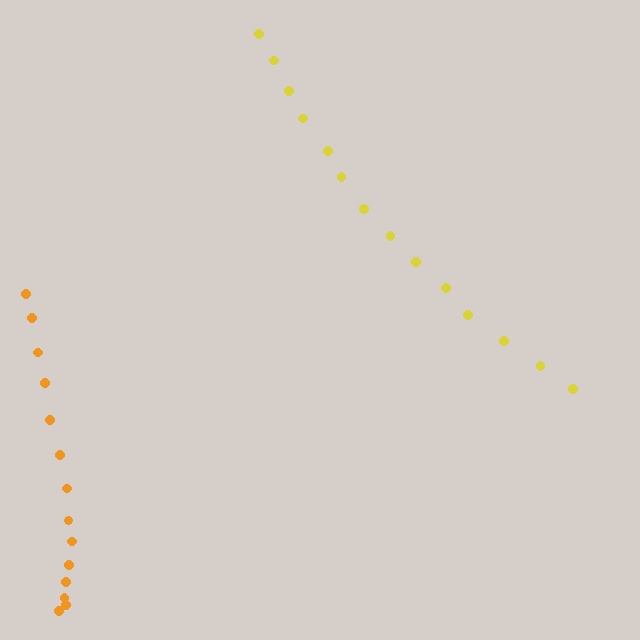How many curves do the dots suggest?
There are 2 distinct paths.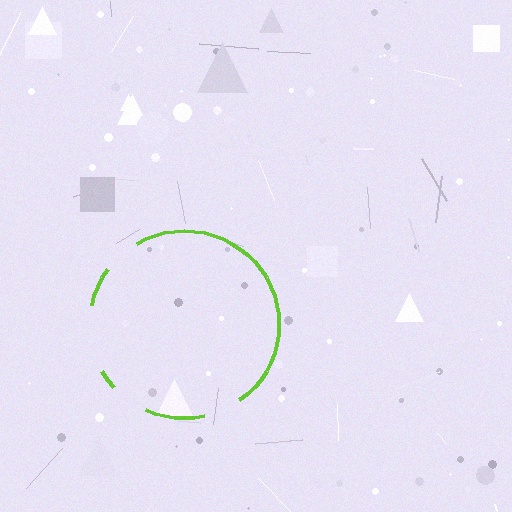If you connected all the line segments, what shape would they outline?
They would outline a circle.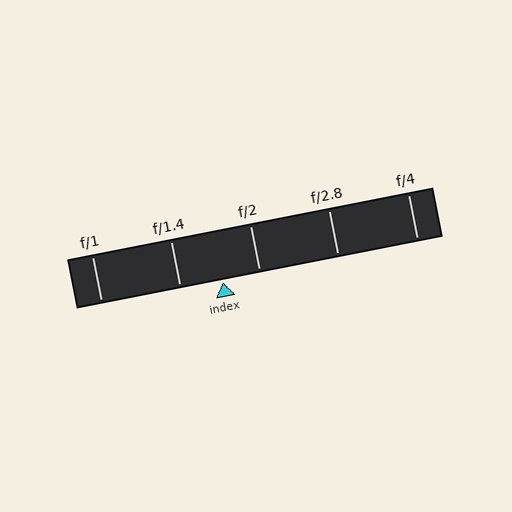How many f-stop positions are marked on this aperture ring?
There are 5 f-stop positions marked.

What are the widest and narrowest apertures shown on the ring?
The widest aperture shown is f/1 and the narrowest is f/4.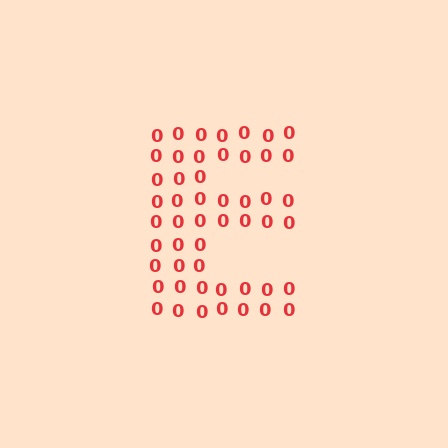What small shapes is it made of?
It is made of small digit 0's.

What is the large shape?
The large shape is the letter E.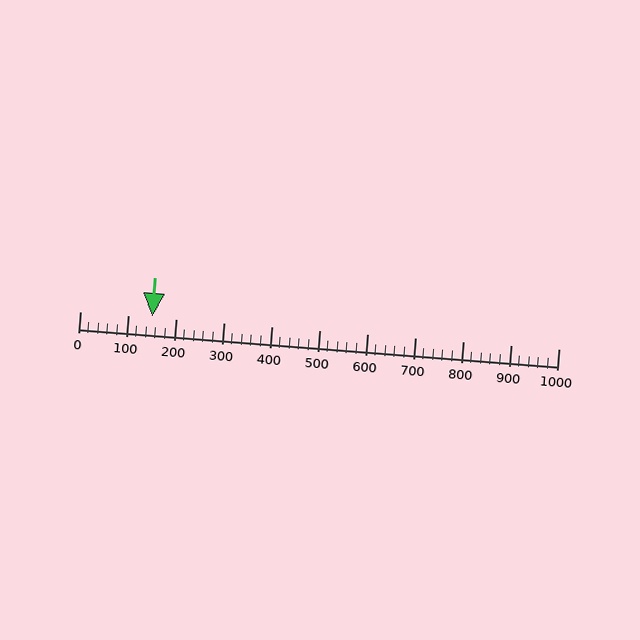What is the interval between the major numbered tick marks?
The major tick marks are spaced 100 units apart.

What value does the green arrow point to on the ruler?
The green arrow points to approximately 150.